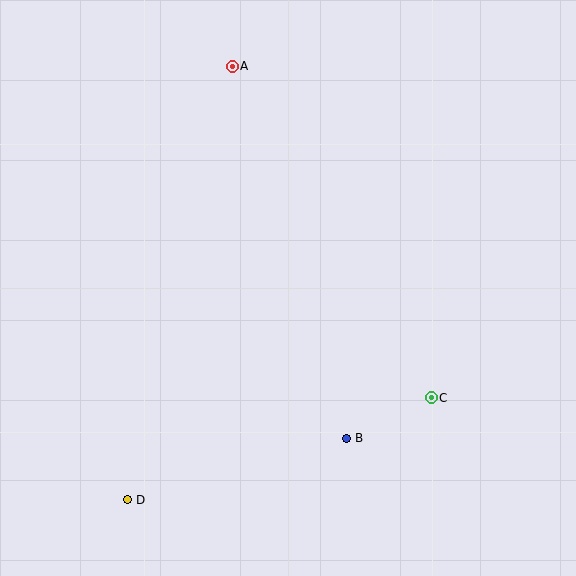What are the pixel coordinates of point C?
Point C is at (431, 398).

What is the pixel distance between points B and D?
The distance between B and D is 227 pixels.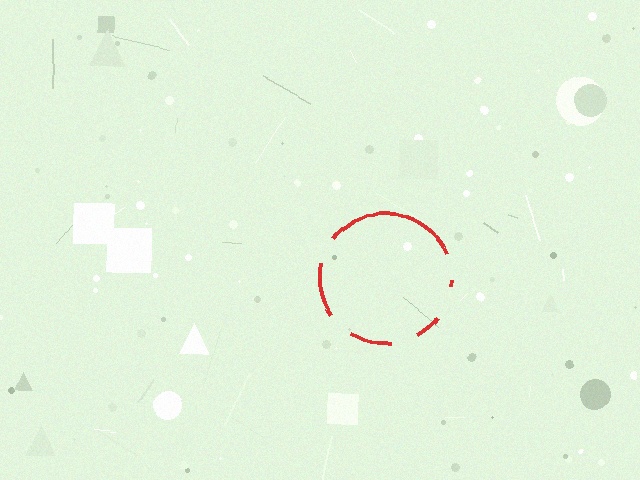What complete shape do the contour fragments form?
The contour fragments form a circle.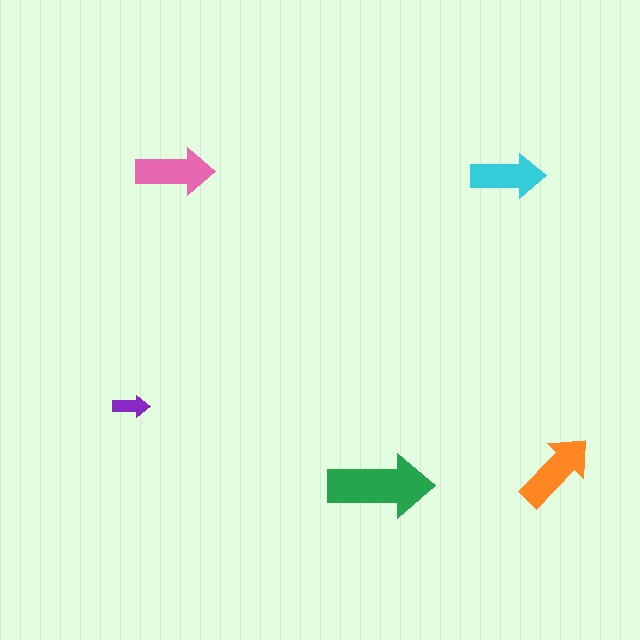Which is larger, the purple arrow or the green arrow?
The green one.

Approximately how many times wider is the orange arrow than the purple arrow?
About 2 times wider.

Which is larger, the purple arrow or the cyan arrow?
The cyan one.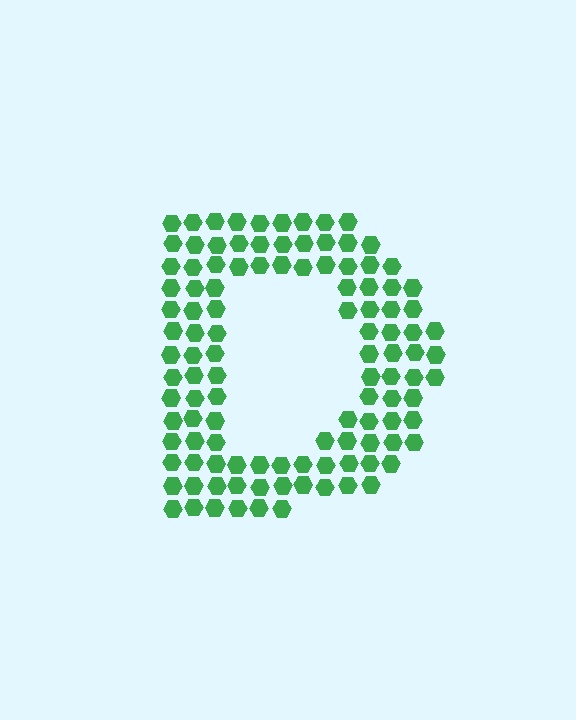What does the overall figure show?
The overall figure shows the letter D.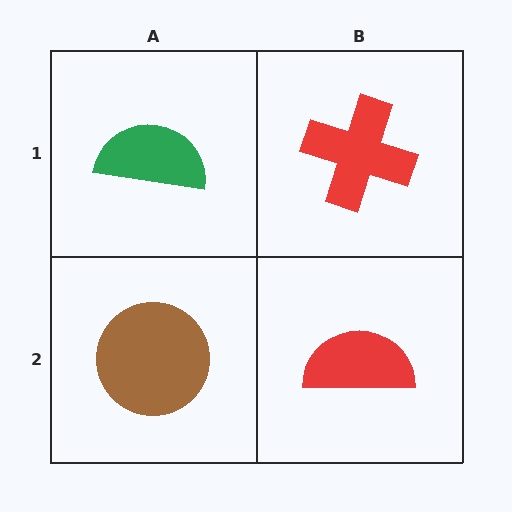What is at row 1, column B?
A red cross.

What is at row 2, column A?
A brown circle.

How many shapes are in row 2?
2 shapes.